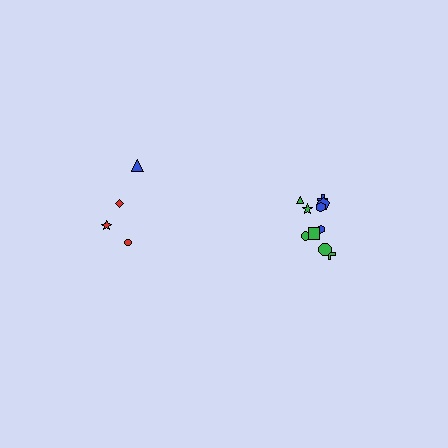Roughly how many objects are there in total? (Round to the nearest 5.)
Roughly 15 objects in total.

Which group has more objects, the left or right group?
The right group.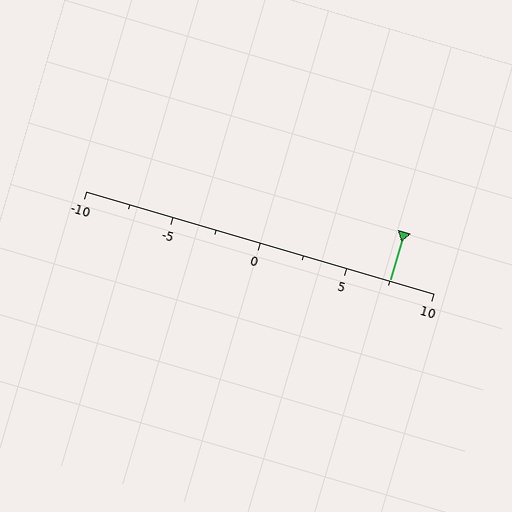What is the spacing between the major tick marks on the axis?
The major ticks are spaced 5 apart.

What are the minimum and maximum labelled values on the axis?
The axis runs from -10 to 10.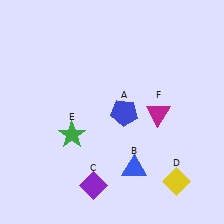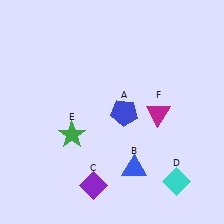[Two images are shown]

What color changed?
The diamond (D) changed from yellow in Image 1 to cyan in Image 2.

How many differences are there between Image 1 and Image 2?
There is 1 difference between the two images.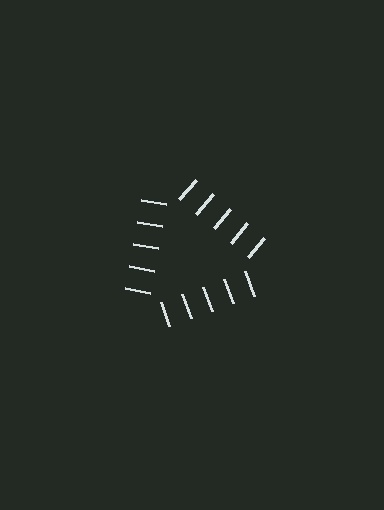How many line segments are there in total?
15 — 5 along each of the 3 edges.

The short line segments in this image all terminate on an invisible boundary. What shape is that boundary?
An illusory triangle — the line segments terminate on its edges but no continuous stroke is drawn.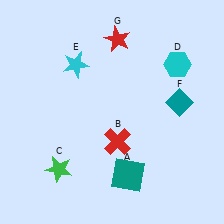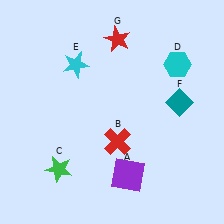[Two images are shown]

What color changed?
The square (A) changed from teal in Image 1 to purple in Image 2.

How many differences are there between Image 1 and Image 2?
There is 1 difference between the two images.